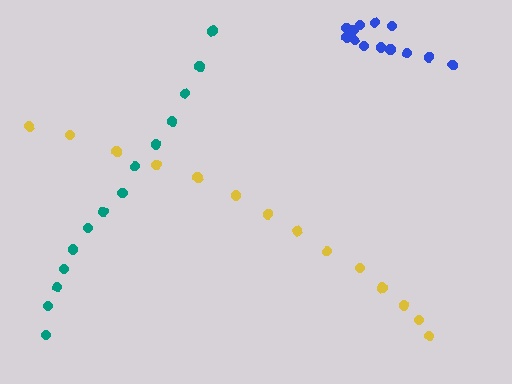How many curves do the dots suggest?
There are 3 distinct paths.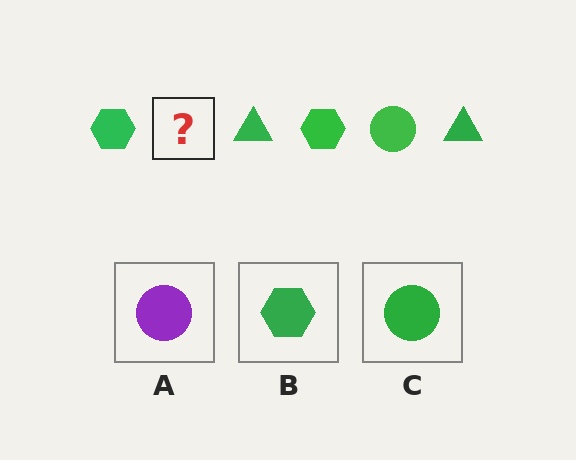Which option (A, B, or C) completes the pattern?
C.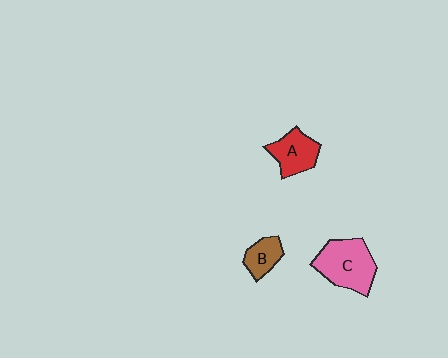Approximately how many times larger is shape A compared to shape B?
Approximately 1.4 times.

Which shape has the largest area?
Shape C (pink).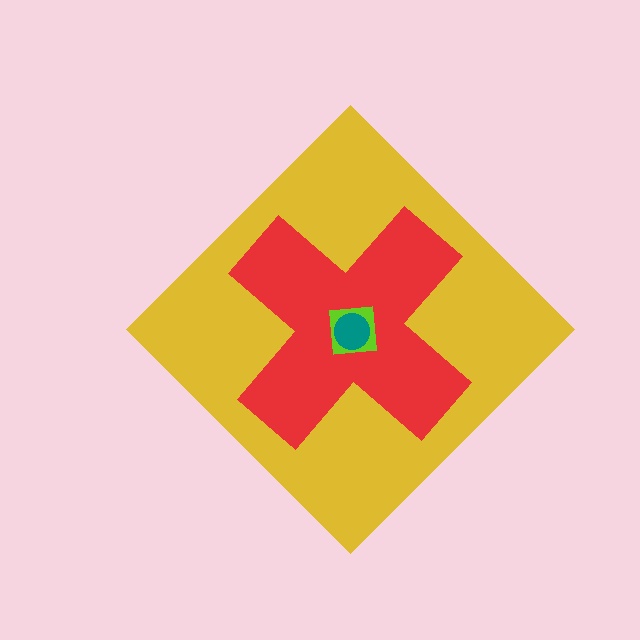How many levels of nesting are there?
4.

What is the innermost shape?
The teal circle.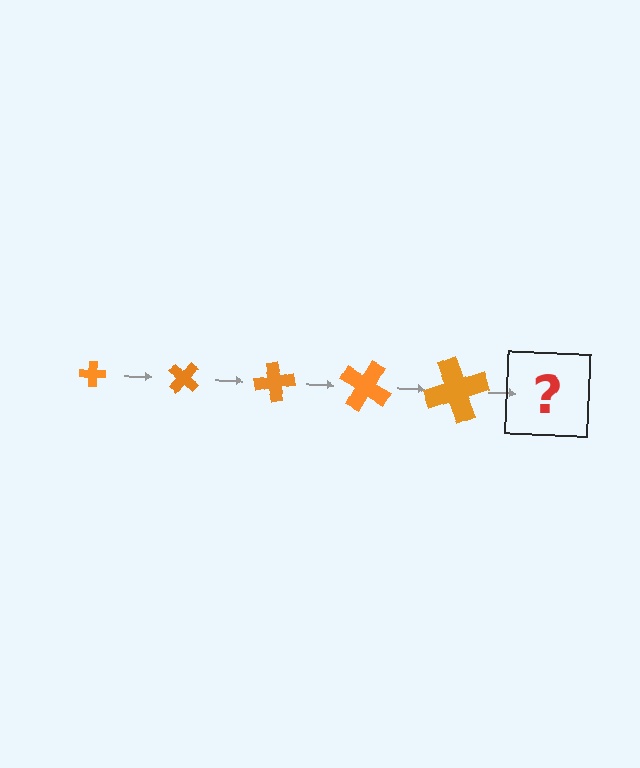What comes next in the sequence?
The next element should be a cross, larger than the previous one and rotated 200 degrees from the start.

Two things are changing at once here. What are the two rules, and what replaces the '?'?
The two rules are that the cross grows larger each step and it rotates 40 degrees each step. The '?' should be a cross, larger than the previous one and rotated 200 degrees from the start.